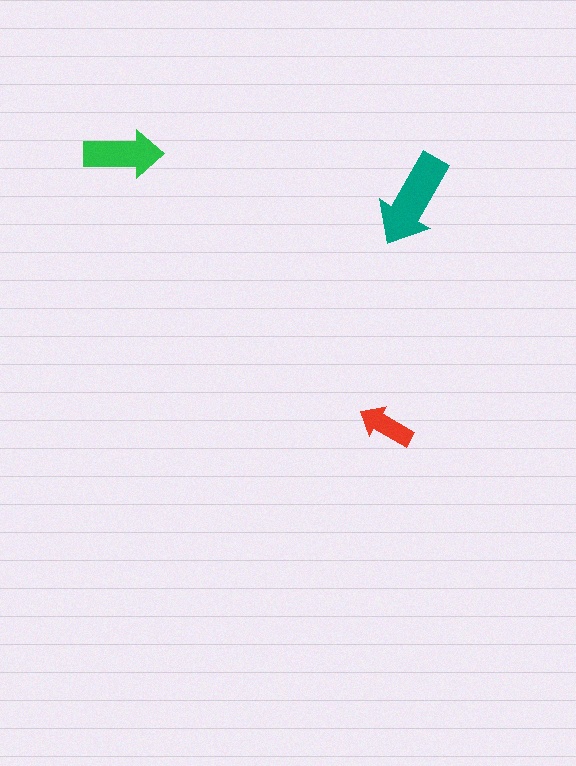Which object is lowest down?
The red arrow is bottommost.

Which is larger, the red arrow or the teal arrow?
The teal one.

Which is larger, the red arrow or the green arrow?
The green one.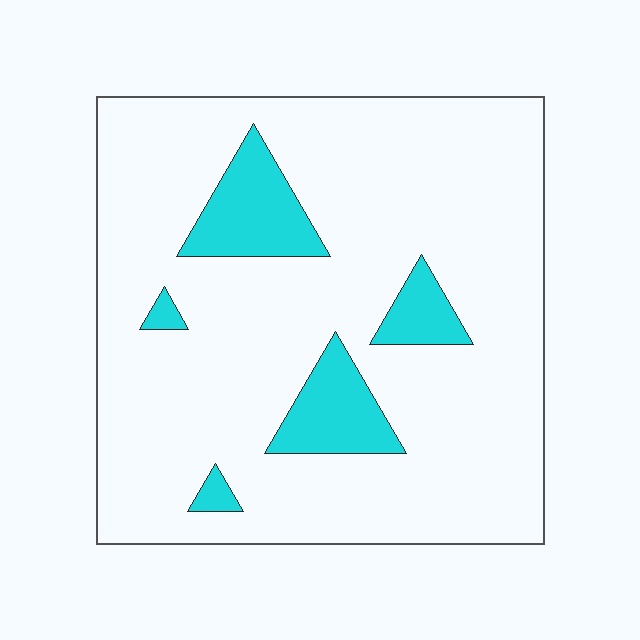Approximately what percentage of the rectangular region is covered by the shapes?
Approximately 15%.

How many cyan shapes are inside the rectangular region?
5.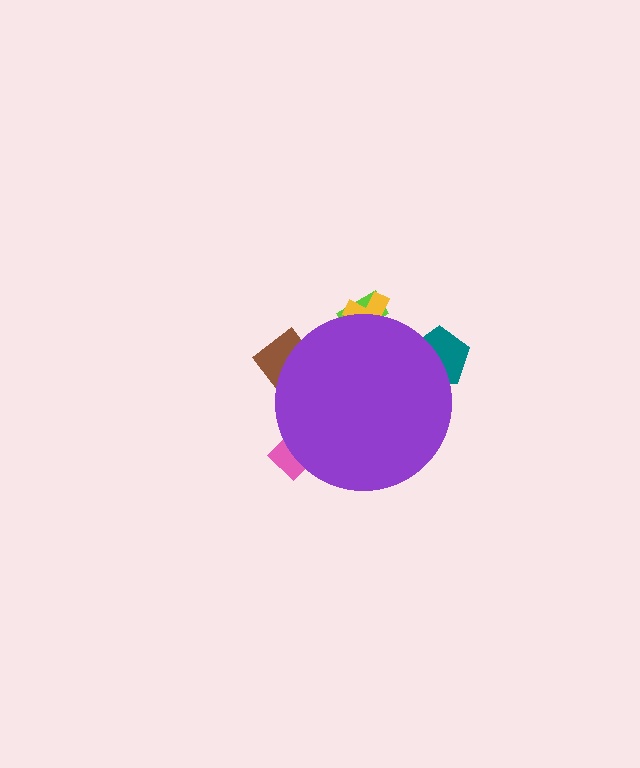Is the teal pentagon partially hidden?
Yes, the teal pentagon is partially hidden behind the purple circle.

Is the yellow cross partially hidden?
Yes, the yellow cross is partially hidden behind the purple circle.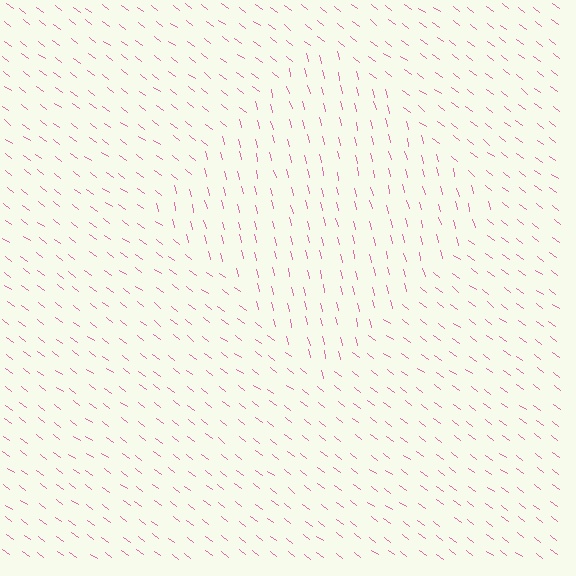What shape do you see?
I see a diamond.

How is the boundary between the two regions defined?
The boundary is defined purely by a change in line orientation (approximately 38 degrees difference). All lines are the same color and thickness.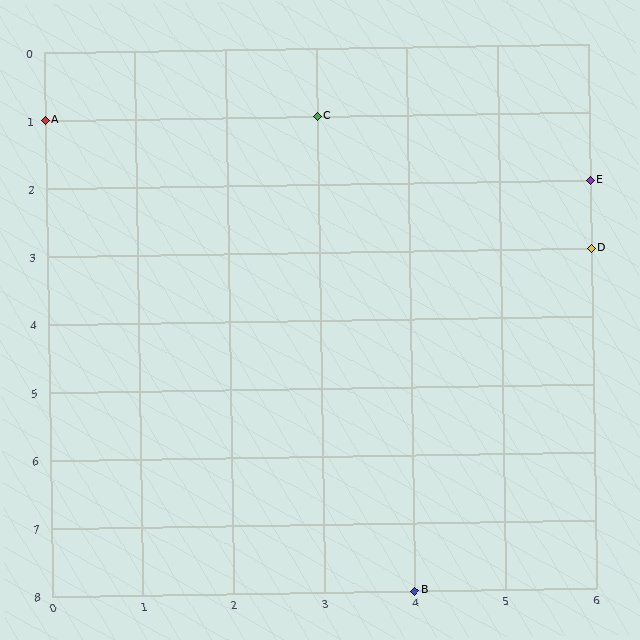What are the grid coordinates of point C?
Point C is at grid coordinates (3, 1).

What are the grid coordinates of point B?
Point B is at grid coordinates (4, 8).